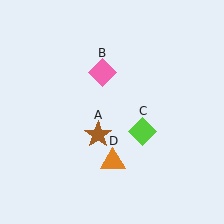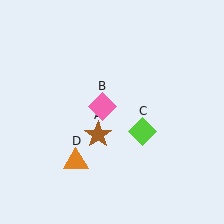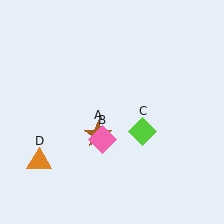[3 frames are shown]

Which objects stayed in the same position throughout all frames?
Brown star (object A) and lime diamond (object C) remained stationary.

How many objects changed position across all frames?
2 objects changed position: pink diamond (object B), orange triangle (object D).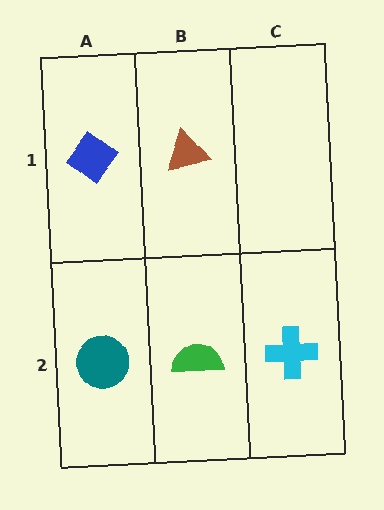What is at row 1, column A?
A blue diamond.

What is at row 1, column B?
A brown triangle.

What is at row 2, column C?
A cyan cross.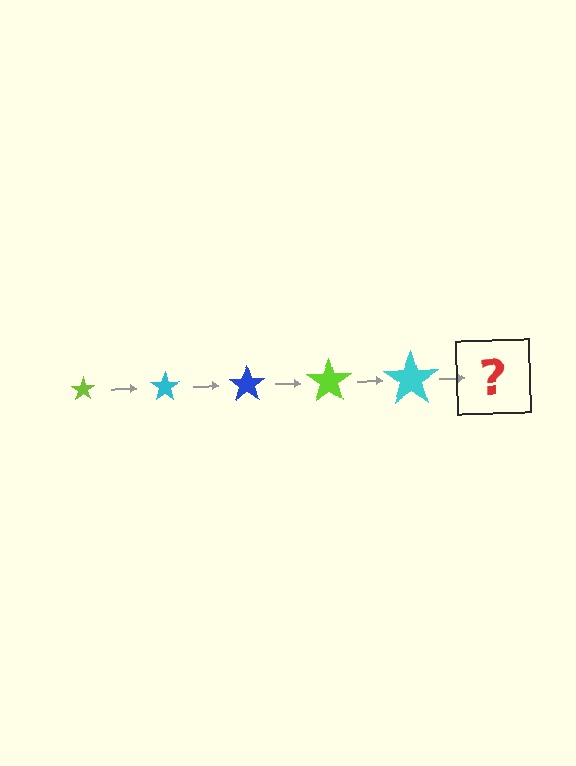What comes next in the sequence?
The next element should be a blue star, larger than the previous one.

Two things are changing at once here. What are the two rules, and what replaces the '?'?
The two rules are that the star grows larger each step and the color cycles through lime, cyan, and blue. The '?' should be a blue star, larger than the previous one.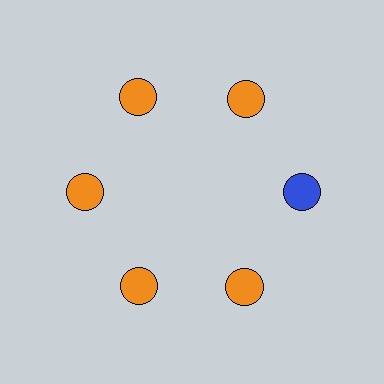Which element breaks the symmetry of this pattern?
The blue circle at roughly the 3 o'clock position breaks the symmetry. All other shapes are orange circles.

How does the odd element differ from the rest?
It has a different color: blue instead of orange.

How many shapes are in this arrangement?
There are 6 shapes arranged in a ring pattern.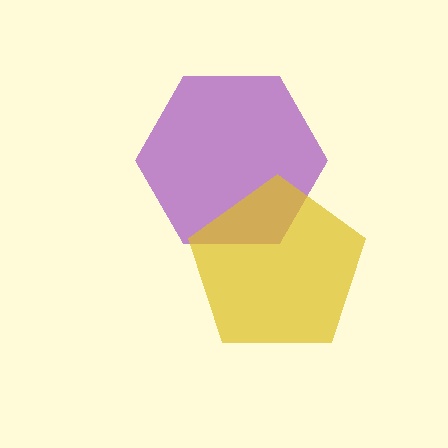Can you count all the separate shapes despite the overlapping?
Yes, there are 2 separate shapes.